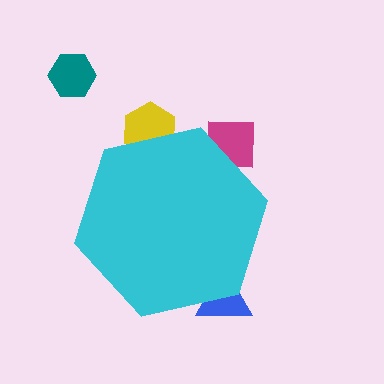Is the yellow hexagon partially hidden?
Yes, the yellow hexagon is partially hidden behind the cyan hexagon.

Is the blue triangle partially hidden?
Yes, the blue triangle is partially hidden behind the cyan hexagon.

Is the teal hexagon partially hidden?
No, the teal hexagon is fully visible.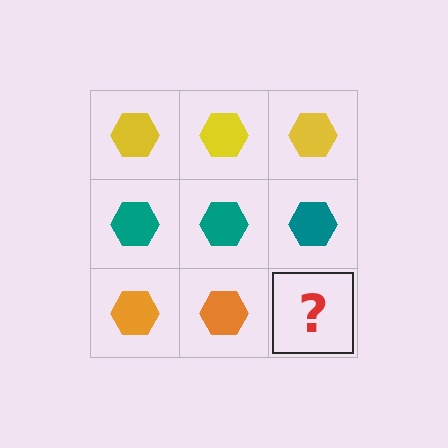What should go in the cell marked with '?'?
The missing cell should contain an orange hexagon.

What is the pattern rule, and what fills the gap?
The rule is that each row has a consistent color. The gap should be filled with an orange hexagon.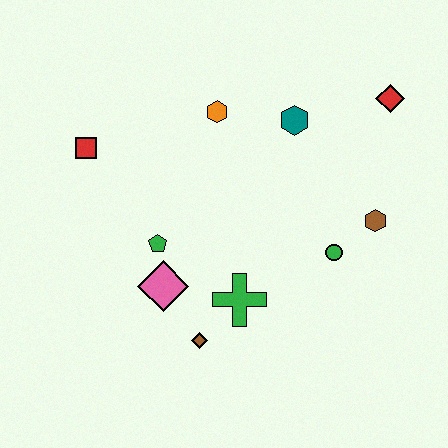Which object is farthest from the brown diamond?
The red diamond is farthest from the brown diamond.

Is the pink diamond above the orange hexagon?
No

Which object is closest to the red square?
The green pentagon is closest to the red square.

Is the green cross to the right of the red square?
Yes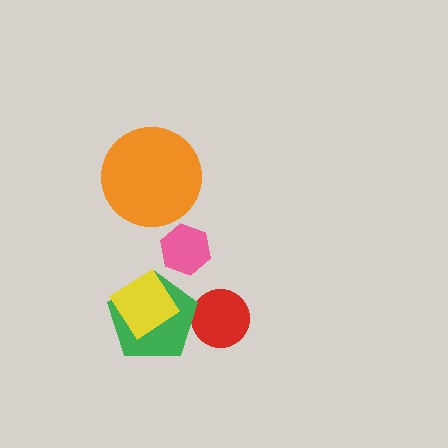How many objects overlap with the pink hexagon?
0 objects overlap with the pink hexagon.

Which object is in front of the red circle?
The green pentagon is in front of the red circle.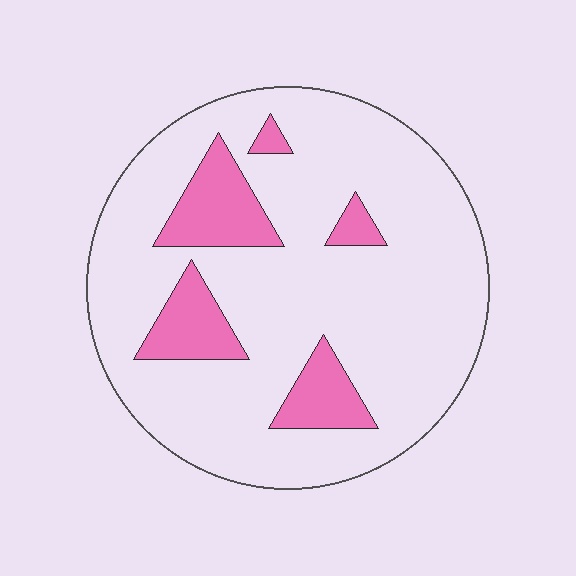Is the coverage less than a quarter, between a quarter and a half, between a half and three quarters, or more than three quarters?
Less than a quarter.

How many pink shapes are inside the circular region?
5.